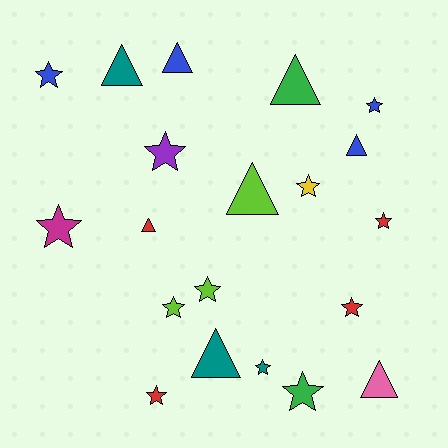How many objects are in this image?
There are 20 objects.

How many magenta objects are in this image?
There is 1 magenta object.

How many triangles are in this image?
There are 8 triangles.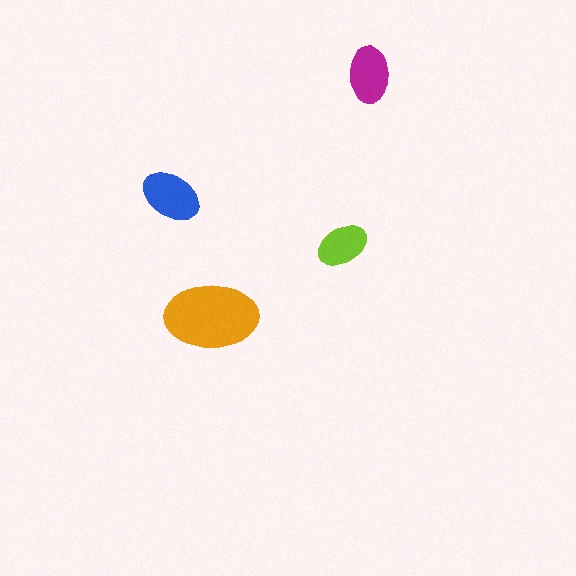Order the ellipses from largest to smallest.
the orange one, the blue one, the magenta one, the lime one.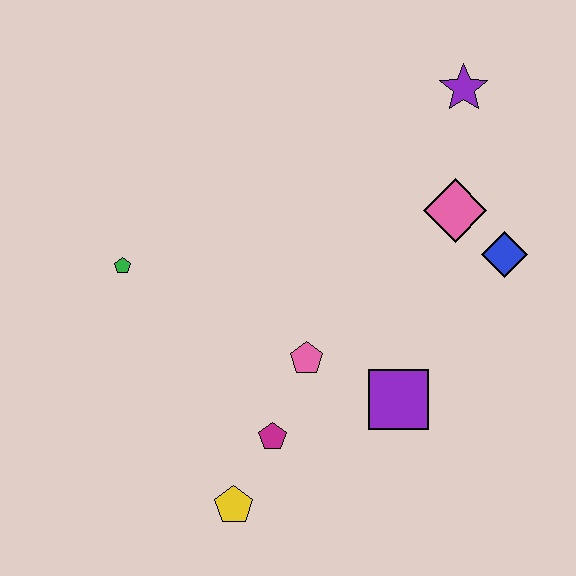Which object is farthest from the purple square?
The purple star is farthest from the purple square.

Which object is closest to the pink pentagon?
The magenta pentagon is closest to the pink pentagon.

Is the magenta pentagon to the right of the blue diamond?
No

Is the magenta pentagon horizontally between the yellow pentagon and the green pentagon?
No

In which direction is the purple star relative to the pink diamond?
The purple star is above the pink diamond.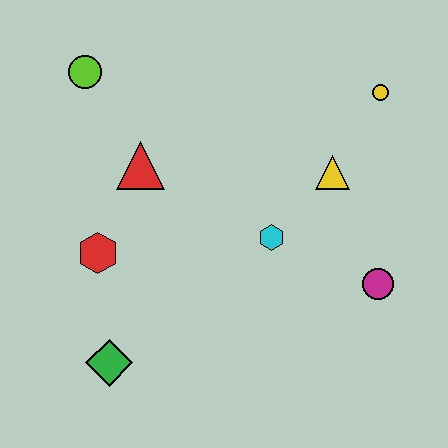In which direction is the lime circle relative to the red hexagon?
The lime circle is above the red hexagon.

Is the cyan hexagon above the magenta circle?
Yes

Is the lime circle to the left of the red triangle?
Yes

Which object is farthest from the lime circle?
The magenta circle is farthest from the lime circle.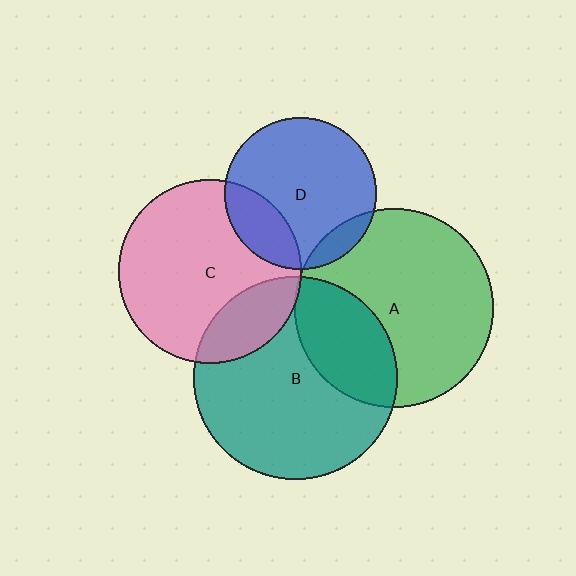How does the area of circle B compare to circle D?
Approximately 1.8 times.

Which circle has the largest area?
Circle B (teal).